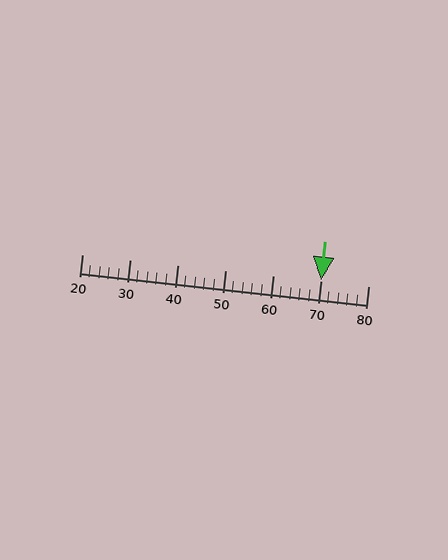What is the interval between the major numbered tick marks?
The major tick marks are spaced 10 units apart.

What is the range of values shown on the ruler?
The ruler shows values from 20 to 80.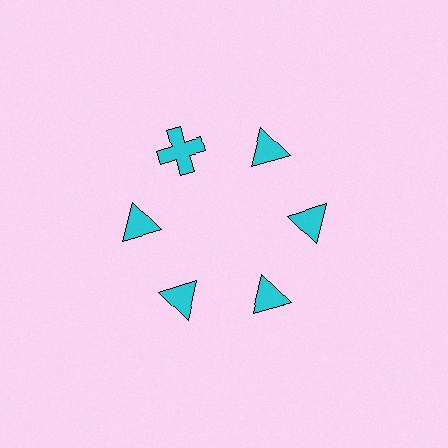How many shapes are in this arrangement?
There are 6 shapes arranged in a ring pattern.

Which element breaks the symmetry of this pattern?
The cyan cross at roughly the 11 o'clock position breaks the symmetry. All other shapes are cyan triangles.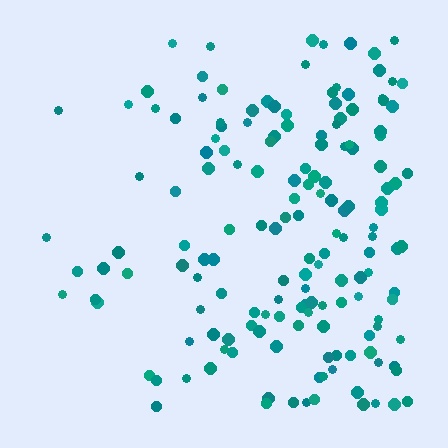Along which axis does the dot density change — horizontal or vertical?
Horizontal.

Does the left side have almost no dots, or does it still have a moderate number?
Still a moderate number, just noticeably fewer than the right.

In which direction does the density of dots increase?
From left to right, with the right side densest.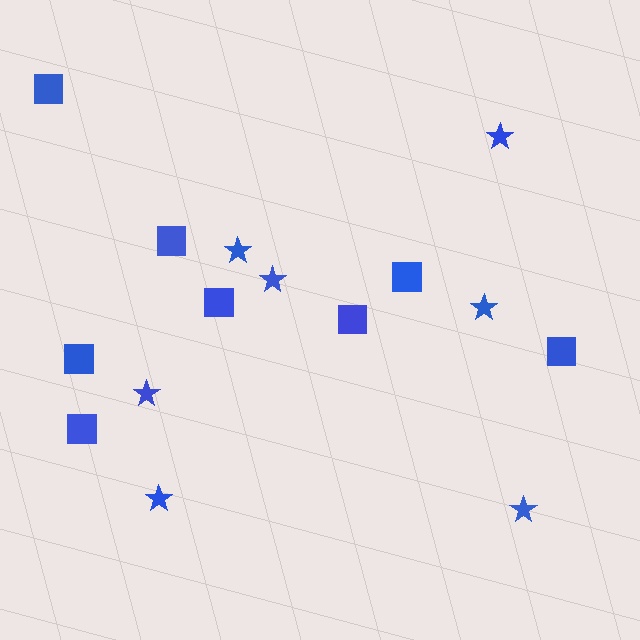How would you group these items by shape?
There are 2 groups: one group of squares (8) and one group of stars (7).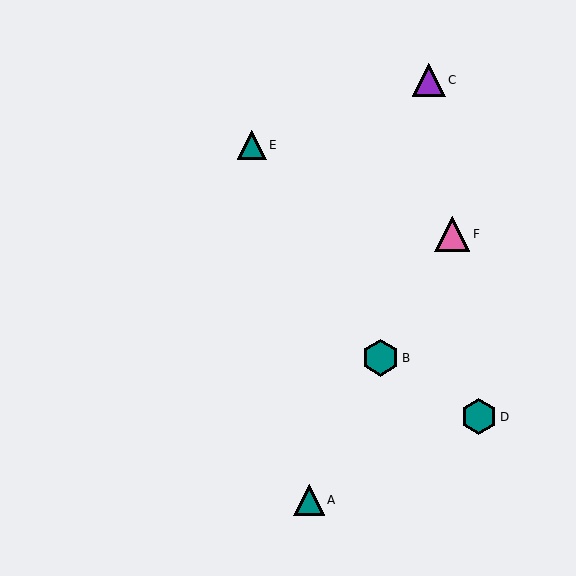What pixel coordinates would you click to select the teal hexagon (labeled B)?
Click at (380, 358) to select the teal hexagon B.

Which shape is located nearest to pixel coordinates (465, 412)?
The teal hexagon (labeled D) at (479, 417) is nearest to that location.